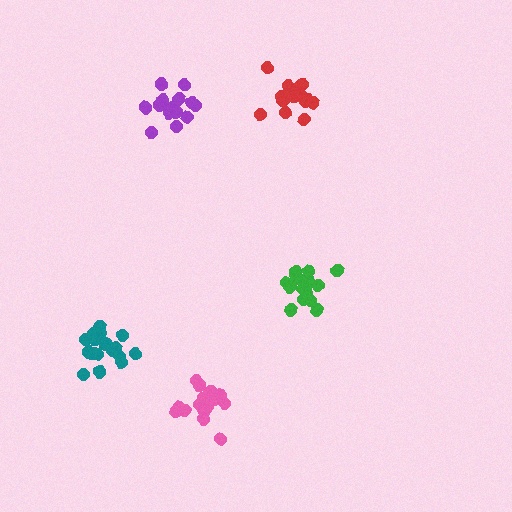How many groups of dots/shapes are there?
There are 5 groups.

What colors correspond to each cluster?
The clusters are colored: green, teal, purple, pink, red.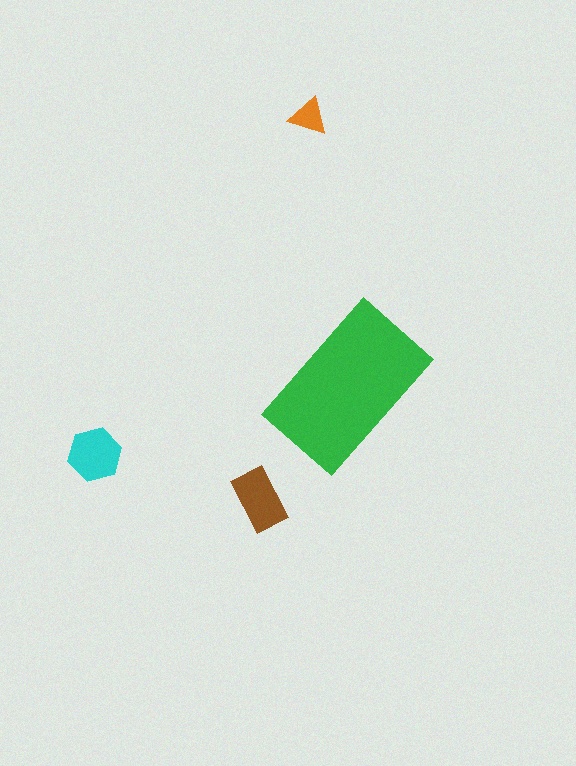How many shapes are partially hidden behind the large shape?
0 shapes are partially hidden.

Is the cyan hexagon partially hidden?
No, the cyan hexagon is fully visible.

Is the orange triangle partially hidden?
No, the orange triangle is fully visible.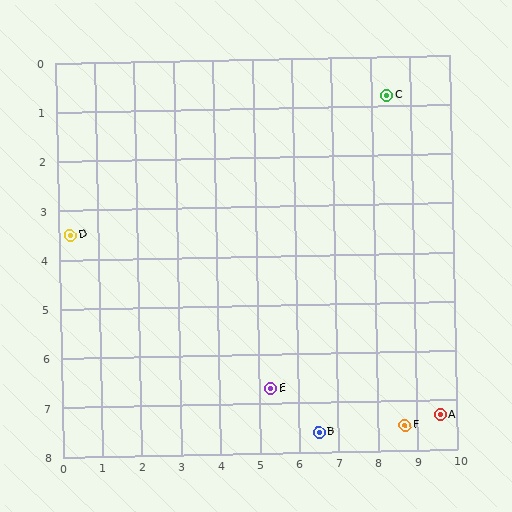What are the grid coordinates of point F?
Point F is at approximately (8.7, 7.5).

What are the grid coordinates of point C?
Point C is at approximately (8.4, 0.8).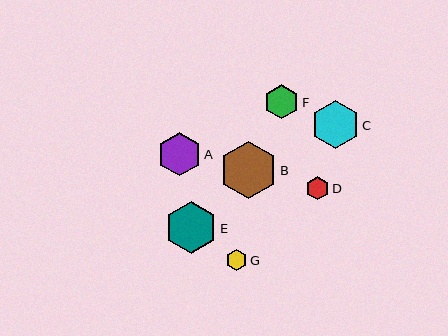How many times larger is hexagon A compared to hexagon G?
Hexagon A is approximately 2.1 times the size of hexagon G.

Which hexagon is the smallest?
Hexagon G is the smallest with a size of approximately 20 pixels.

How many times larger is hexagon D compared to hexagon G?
Hexagon D is approximately 1.2 times the size of hexagon G.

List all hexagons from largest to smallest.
From largest to smallest: B, E, C, A, F, D, G.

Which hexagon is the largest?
Hexagon B is the largest with a size of approximately 58 pixels.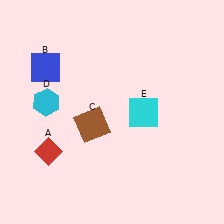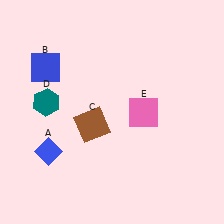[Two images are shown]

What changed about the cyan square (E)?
In Image 1, E is cyan. In Image 2, it changed to pink.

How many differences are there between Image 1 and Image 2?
There are 3 differences between the two images.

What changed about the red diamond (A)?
In Image 1, A is red. In Image 2, it changed to blue.